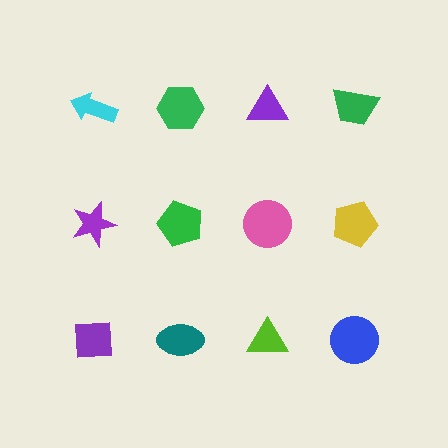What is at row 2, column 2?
A green pentagon.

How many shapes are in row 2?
4 shapes.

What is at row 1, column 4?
A green trapezoid.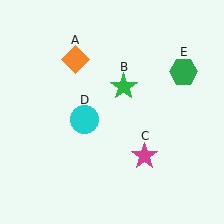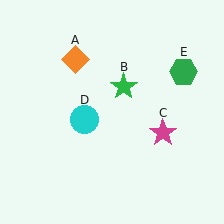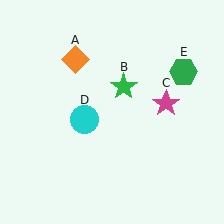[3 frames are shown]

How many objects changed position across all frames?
1 object changed position: magenta star (object C).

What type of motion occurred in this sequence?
The magenta star (object C) rotated counterclockwise around the center of the scene.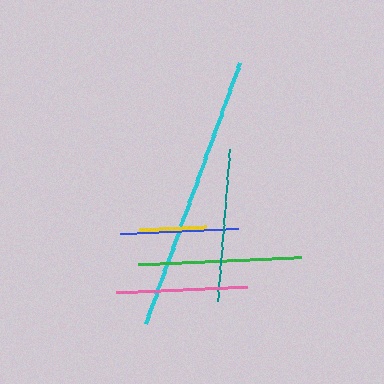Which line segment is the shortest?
The yellow line is the shortest at approximately 67 pixels.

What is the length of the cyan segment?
The cyan segment is approximately 278 pixels long.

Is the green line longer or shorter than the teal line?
The green line is longer than the teal line.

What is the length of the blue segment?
The blue segment is approximately 119 pixels long.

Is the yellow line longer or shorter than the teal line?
The teal line is longer than the yellow line.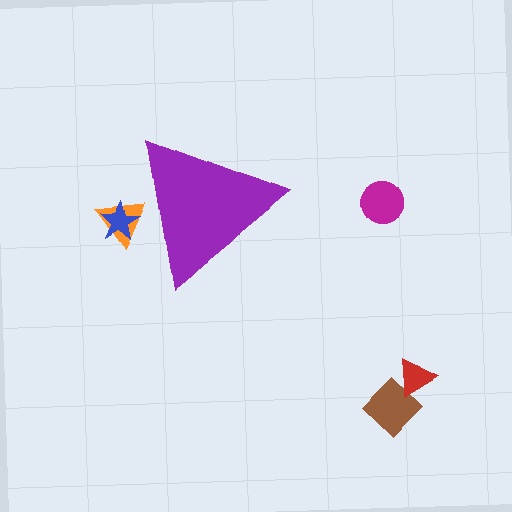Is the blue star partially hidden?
Yes, the blue star is partially hidden behind the purple triangle.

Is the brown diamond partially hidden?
No, the brown diamond is fully visible.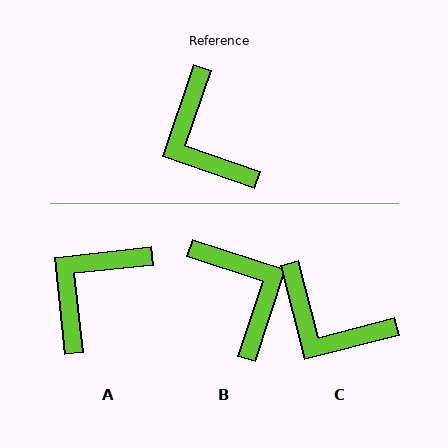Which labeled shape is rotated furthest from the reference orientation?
B, about 179 degrees away.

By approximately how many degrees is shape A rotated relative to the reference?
Approximately 65 degrees clockwise.